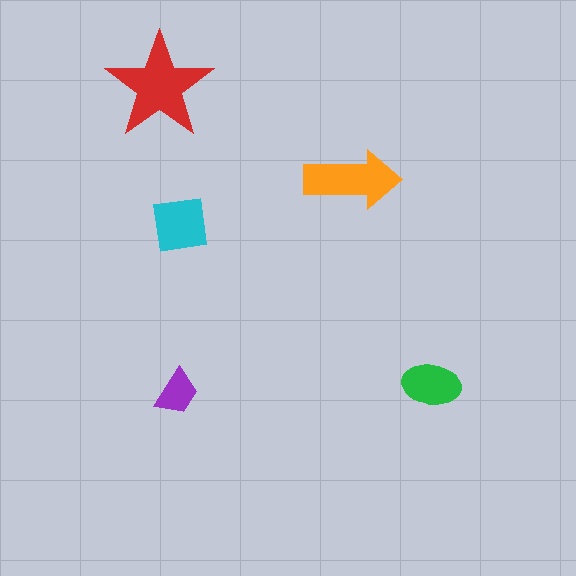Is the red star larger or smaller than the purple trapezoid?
Larger.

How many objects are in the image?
There are 5 objects in the image.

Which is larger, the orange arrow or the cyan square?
The orange arrow.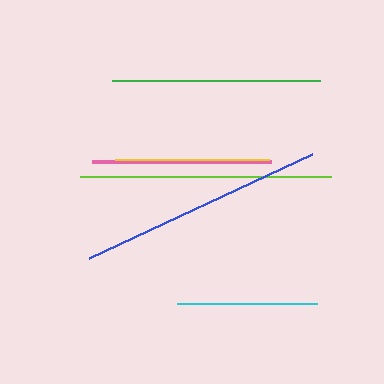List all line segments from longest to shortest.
From longest to shortest: lime, blue, green, pink, yellow, cyan.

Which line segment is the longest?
The lime line is the longest at approximately 252 pixels.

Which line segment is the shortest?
The cyan line is the shortest at approximately 140 pixels.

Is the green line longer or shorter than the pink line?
The green line is longer than the pink line.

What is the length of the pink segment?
The pink segment is approximately 179 pixels long.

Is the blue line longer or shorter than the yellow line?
The blue line is longer than the yellow line.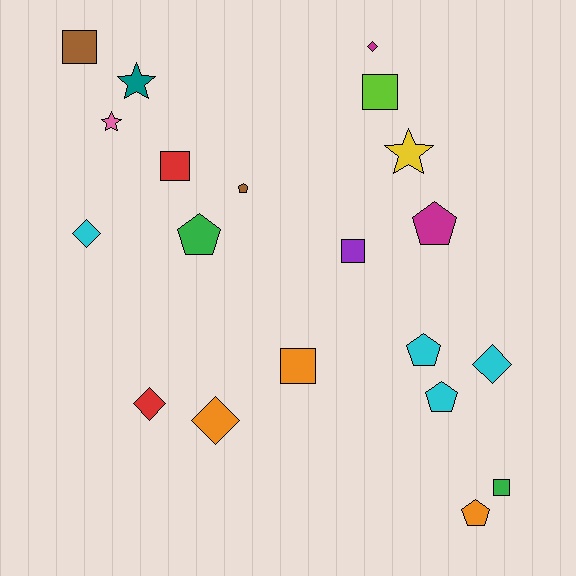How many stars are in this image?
There are 3 stars.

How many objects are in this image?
There are 20 objects.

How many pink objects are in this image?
There is 1 pink object.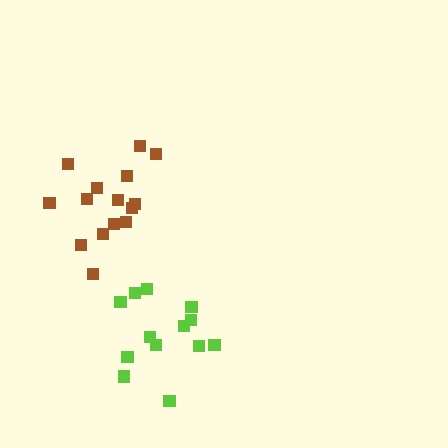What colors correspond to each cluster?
The clusters are colored: brown, lime.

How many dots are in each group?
Group 1: 15 dots, Group 2: 13 dots (28 total).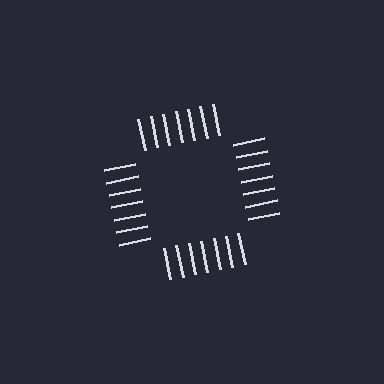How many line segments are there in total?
28 — 7 along each of the 4 edges.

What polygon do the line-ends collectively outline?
An illusory square — the line segments terminate on its edges but no continuous stroke is drawn.